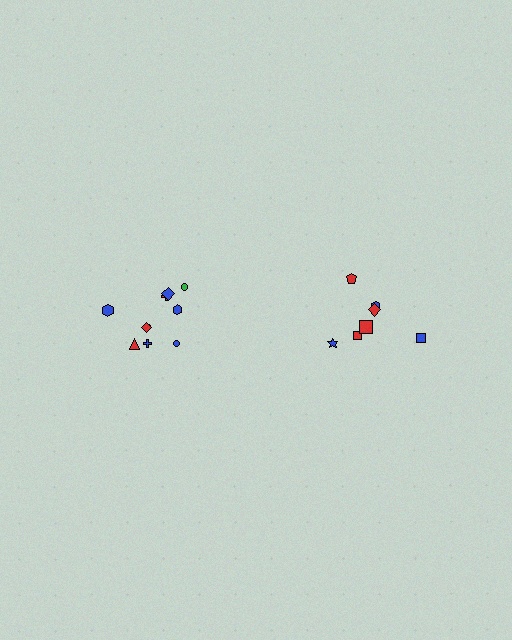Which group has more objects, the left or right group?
The left group.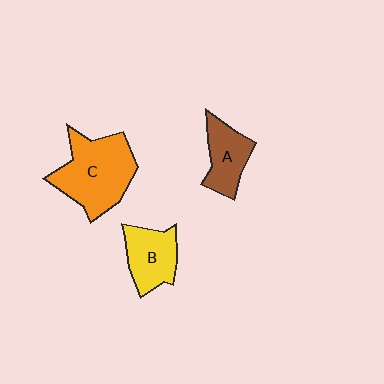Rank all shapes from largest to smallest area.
From largest to smallest: C (orange), B (yellow), A (brown).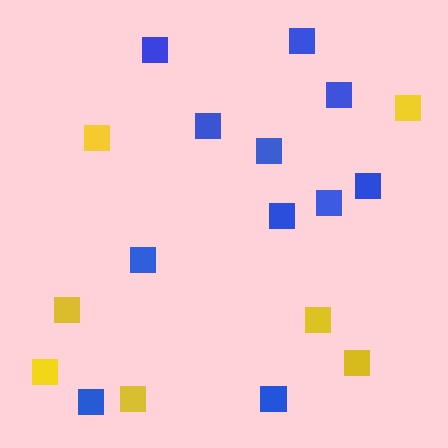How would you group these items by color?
There are 2 groups: one group of blue squares (11) and one group of yellow squares (7).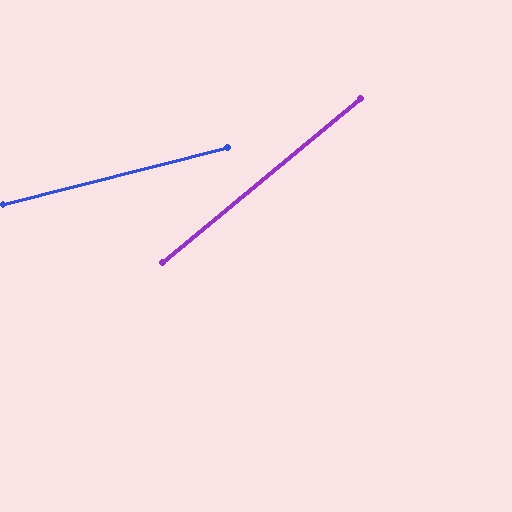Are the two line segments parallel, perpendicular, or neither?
Neither parallel nor perpendicular — they differ by about 26°.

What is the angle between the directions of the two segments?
Approximately 26 degrees.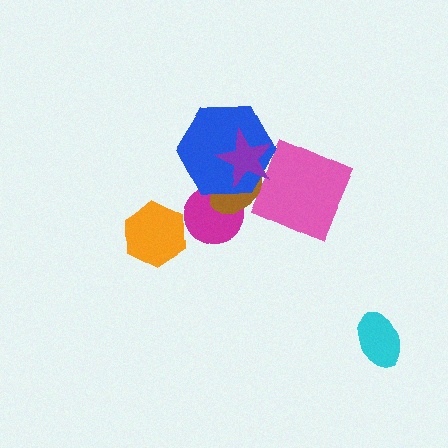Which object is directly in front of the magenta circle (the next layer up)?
The brown ellipse is directly in front of the magenta circle.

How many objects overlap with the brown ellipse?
3 objects overlap with the brown ellipse.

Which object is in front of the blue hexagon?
The purple star is in front of the blue hexagon.